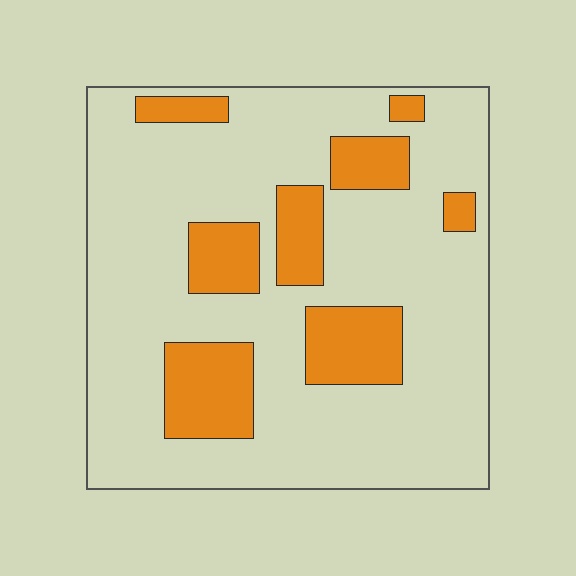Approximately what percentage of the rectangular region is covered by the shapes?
Approximately 20%.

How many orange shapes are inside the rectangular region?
8.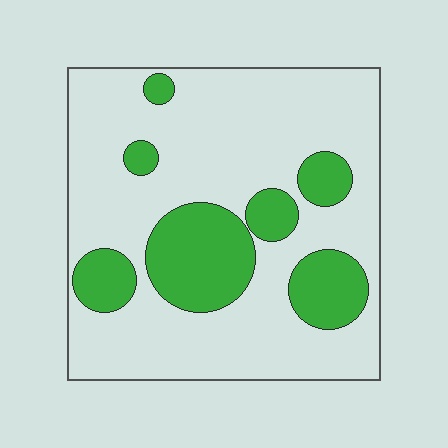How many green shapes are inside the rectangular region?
7.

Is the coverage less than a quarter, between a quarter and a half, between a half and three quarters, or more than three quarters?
Less than a quarter.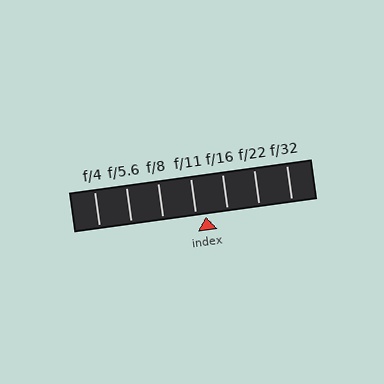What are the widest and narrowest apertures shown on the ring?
The widest aperture shown is f/4 and the narrowest is f/32.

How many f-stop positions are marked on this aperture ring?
There are 7 f-stop positions marked.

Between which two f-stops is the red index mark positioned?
The index mark is between f/11 and f/16.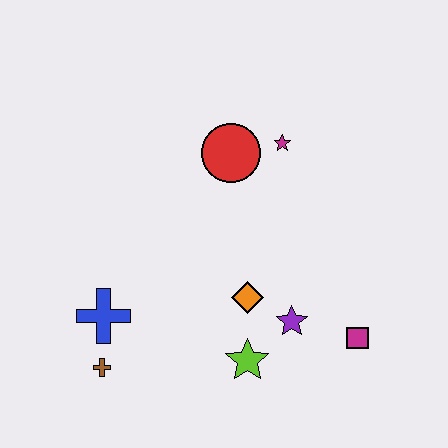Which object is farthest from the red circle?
The brown cross is farthest from the red circle.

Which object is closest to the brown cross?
The blue cross is closest to the brown cross.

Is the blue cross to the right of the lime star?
No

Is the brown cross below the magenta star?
Yes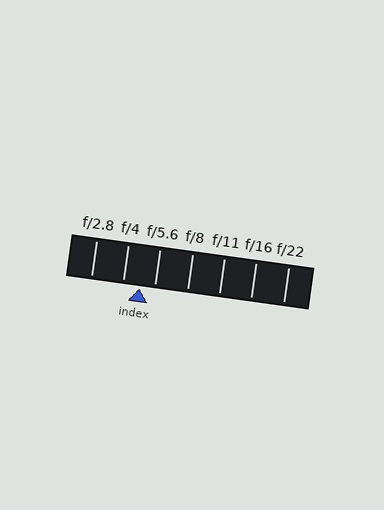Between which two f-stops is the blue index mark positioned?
The index mark is between f/4 and f/5.6.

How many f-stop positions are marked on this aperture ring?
There are 7 f-stop positions marked.